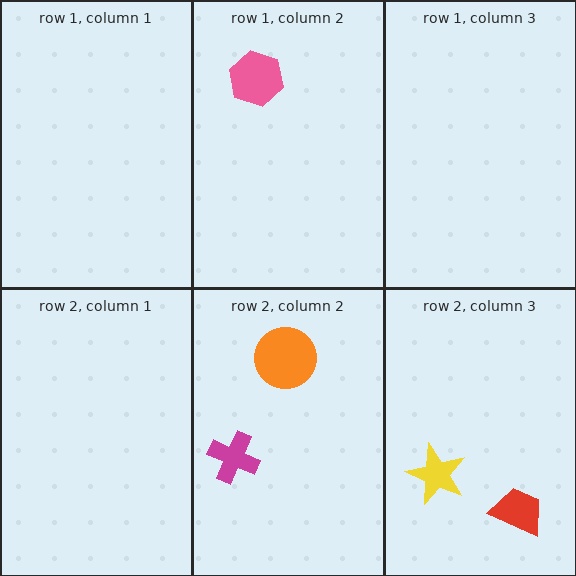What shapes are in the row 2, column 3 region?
The red trapezoid, the yellow star.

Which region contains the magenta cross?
The row 2, column 2 region.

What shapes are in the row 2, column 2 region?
The orange circle, the magenta cross.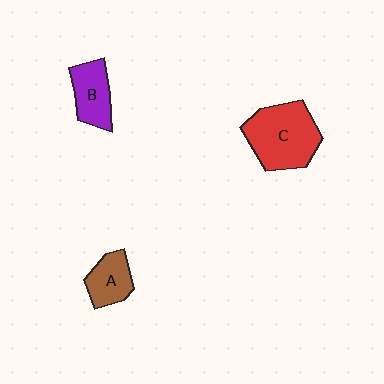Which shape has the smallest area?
Shape A (brown).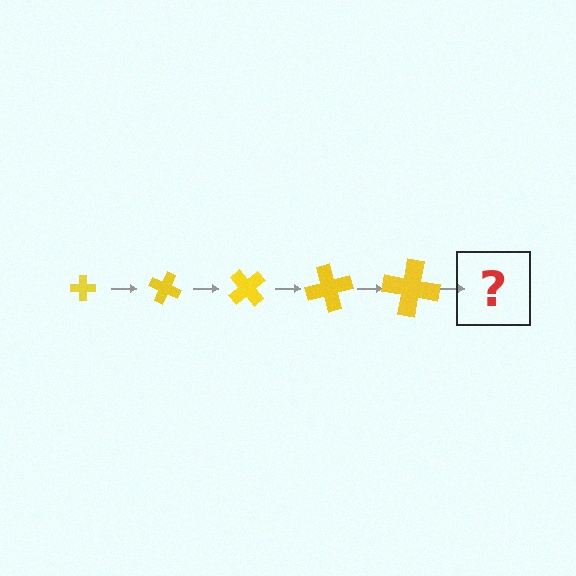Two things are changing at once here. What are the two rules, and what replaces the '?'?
The two rules are that the cross grows larger each step and it rotates 25 degrees each step. The '?' should be a cross, larger than the previous one and rotated 125 degrees from the start.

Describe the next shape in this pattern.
It should be a cross, larger than the previous one and rotated 125 degrees from the start.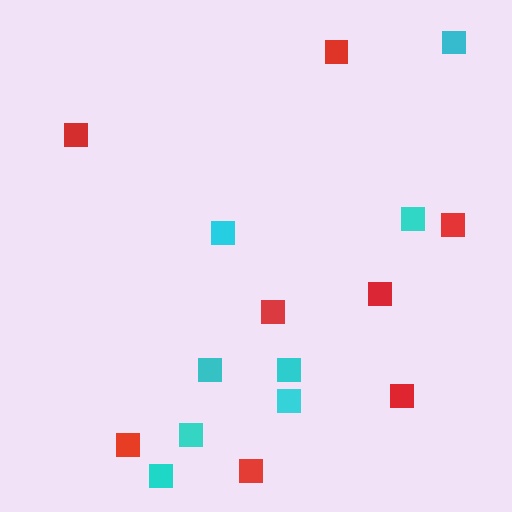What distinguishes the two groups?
There are 2 groups: one group of cyan squares (8) and one group of red squares (8).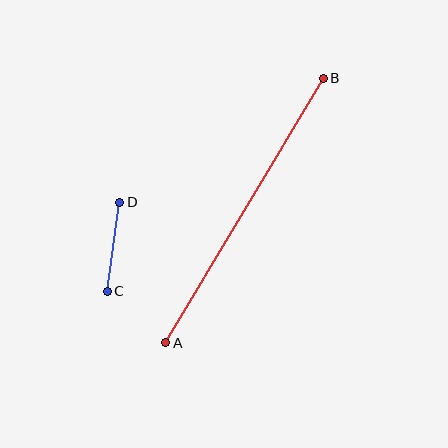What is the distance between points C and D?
The distance is approximately 90 pixels.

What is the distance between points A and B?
The distance is approximately 308 pixels.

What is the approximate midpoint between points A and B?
The midpoint is at approximately (245, 211) pixels.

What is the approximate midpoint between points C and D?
The midpoint is at approximately (113, 247) pixels.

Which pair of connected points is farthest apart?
Points A and B are farthest apart.